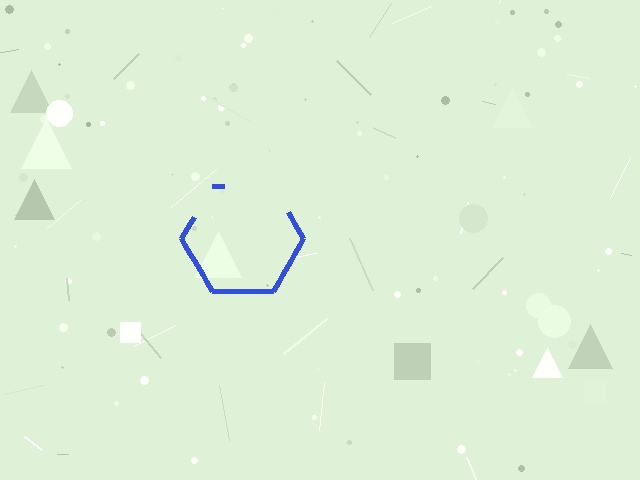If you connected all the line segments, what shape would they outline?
They would outline a hexagon.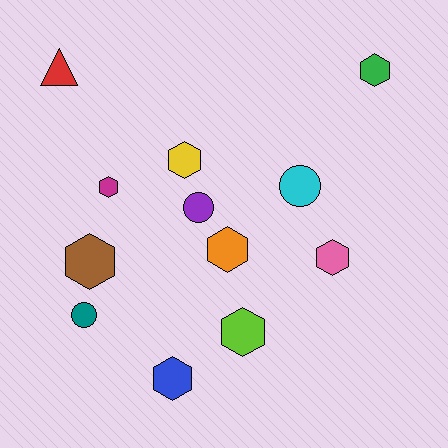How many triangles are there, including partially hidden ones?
There is 1 triangle.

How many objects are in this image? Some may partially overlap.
There are 12 objects.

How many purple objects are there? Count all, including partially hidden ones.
There is 1 purple object.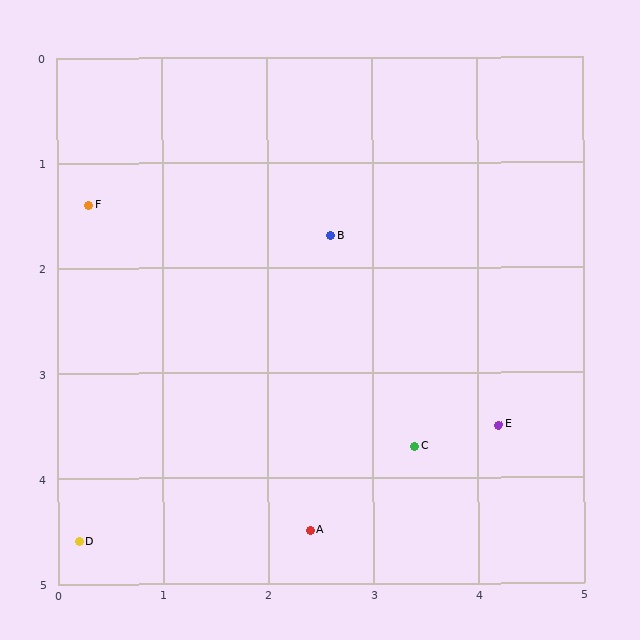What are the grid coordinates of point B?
Point B is at approximately (2.6, 1.7).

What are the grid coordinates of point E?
Point E is at approximately (4.2, 3.5).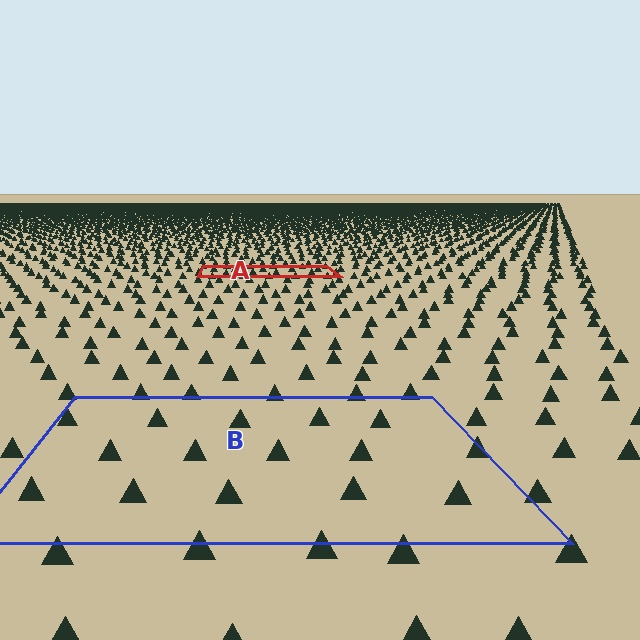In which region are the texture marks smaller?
The texture marks are smaller in region A, because it is farther away.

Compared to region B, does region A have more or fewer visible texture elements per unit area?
Region A has more texture elements per unit area — they are packed more densely because it is farther away.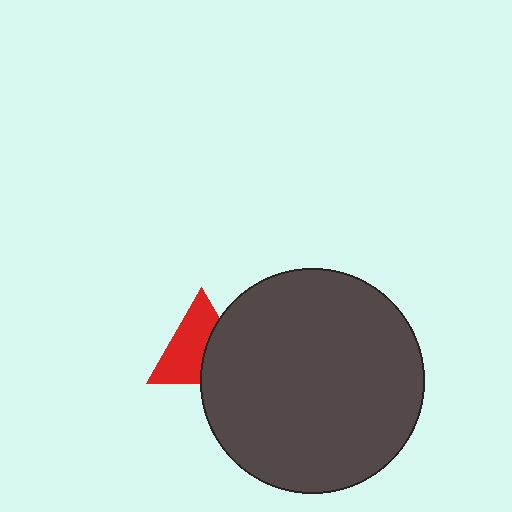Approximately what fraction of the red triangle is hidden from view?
Roughly 40% of the red triangle is hidden behind the dark gray circle.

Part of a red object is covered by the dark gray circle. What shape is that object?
It is a triangle.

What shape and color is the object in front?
The object in front is a dark gray circle.